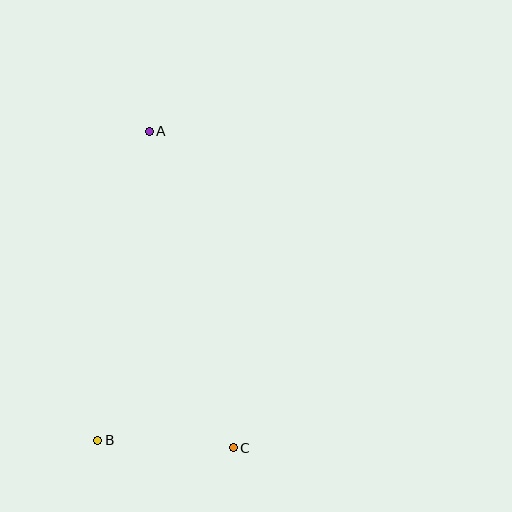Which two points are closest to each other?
Points B and C are closest to each other.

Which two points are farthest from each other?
Points A and C are farthest from each other.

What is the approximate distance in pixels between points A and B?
The distance between A and B is approximately 313 pixels.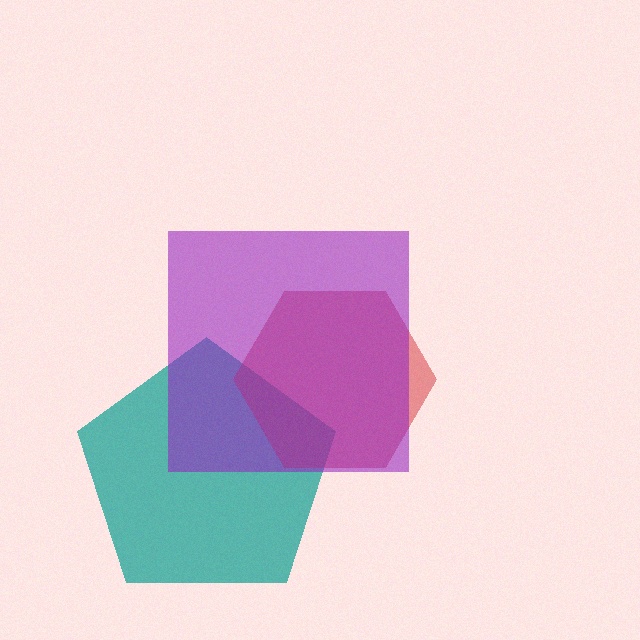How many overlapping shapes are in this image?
There are 3 overlapping shapes in the image.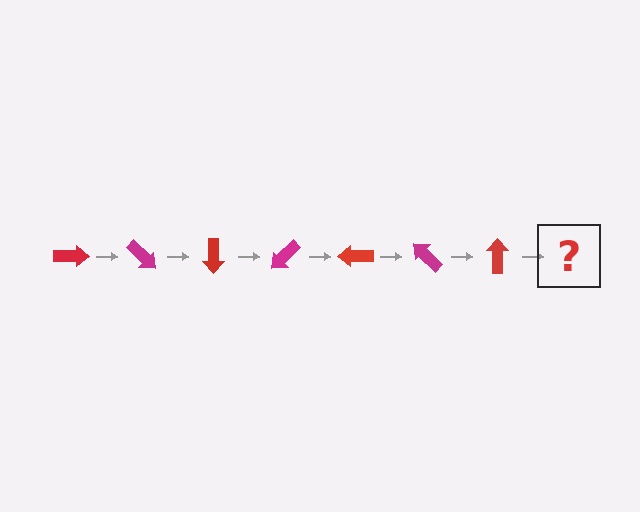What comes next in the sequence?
The next element should be a magenta arrow, rotated 315 degrees from the start.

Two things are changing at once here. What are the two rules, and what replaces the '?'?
The two rules are that it rotates 45 degrees each step and the color cycles through red and magenta. The '?' should be a magenta arrow, rotated 315 degrees from the start.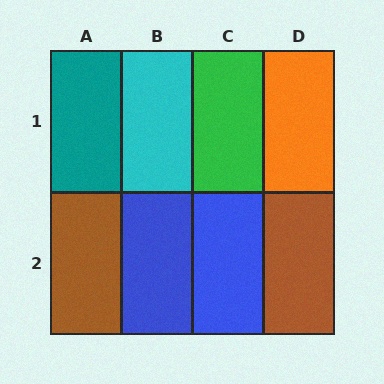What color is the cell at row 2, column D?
Brown.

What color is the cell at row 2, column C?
Blue.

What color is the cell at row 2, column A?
Brown.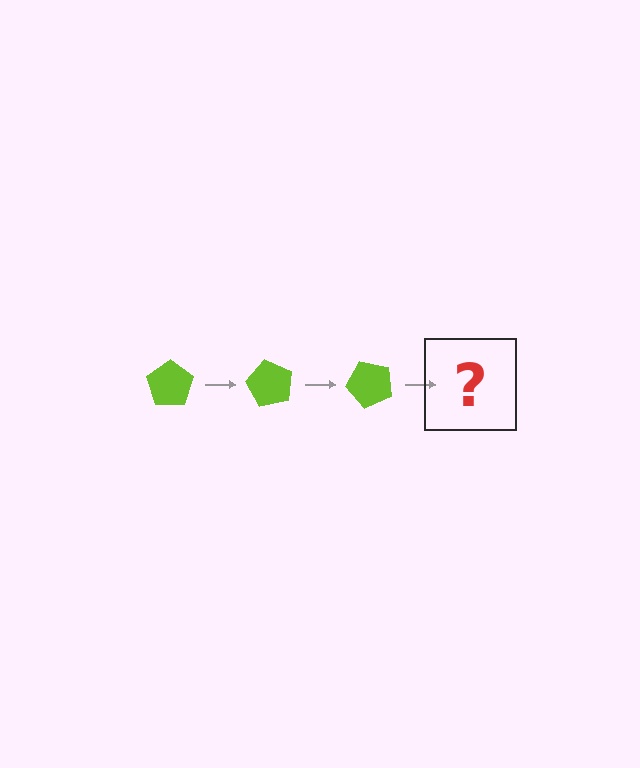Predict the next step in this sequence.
The next step is a lime pentagon rotated 180 degrees.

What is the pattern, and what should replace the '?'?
The pattern is that the pentagon rotates 60 degrees each step. The '?' should be a lime pentagon rotated 180 degrees.